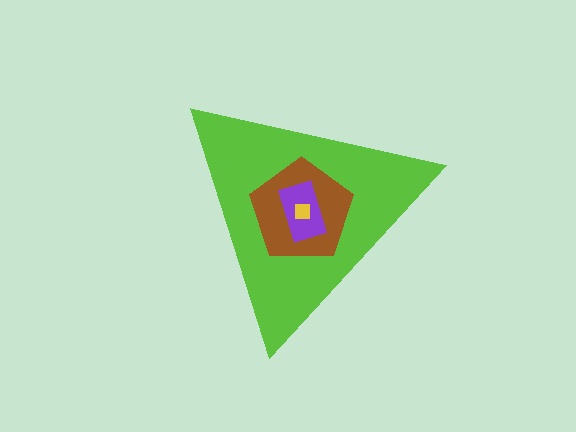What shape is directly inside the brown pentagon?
The purple rectangle.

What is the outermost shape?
The lime triangle.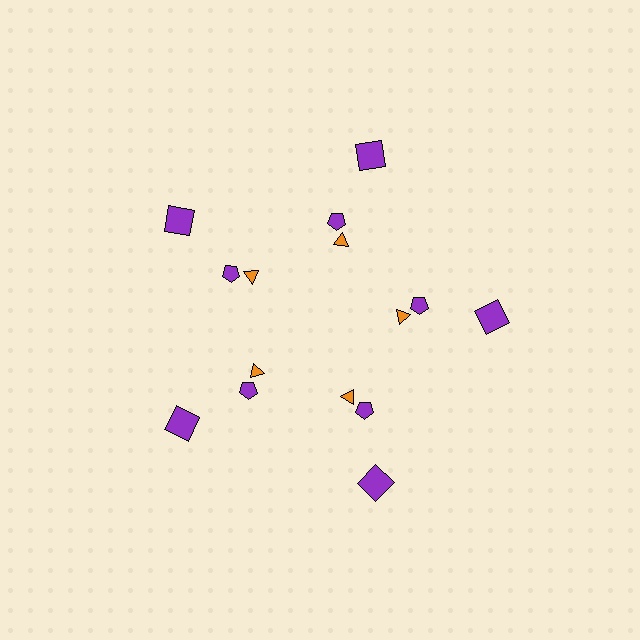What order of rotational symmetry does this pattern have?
This pattern has 5-fold rotational symmetry.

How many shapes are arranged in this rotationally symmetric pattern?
There are 15 shapes, arranged in 5 groups of 3.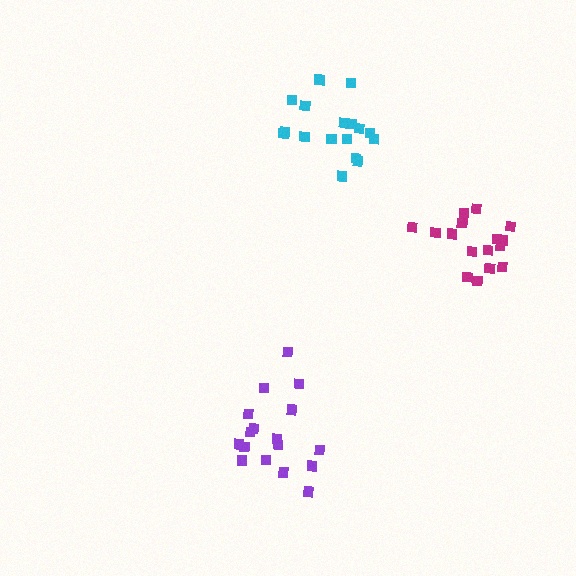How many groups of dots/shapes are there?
There are 3 groups.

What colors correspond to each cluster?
The clusters are colored: magenta, purple, cyan.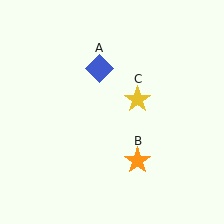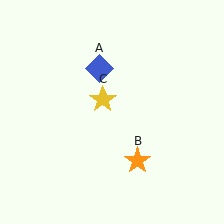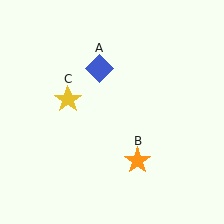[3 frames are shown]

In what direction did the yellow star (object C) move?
The yellow star (object C) moved left.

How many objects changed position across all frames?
1 object changed position: yellow star (object C).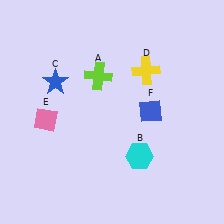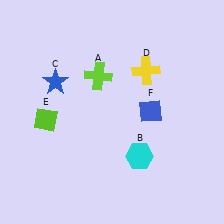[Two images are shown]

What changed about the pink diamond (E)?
In Image 1, E is pink. In Image 2, it changed to lime.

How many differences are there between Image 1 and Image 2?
There is 1 difference between the two images.